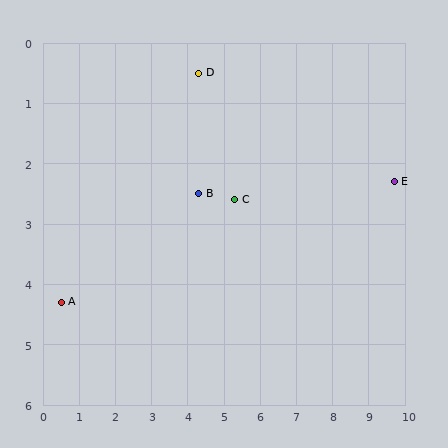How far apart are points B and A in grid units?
Points B and A are about 4.2 grid units apart.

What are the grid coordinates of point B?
Point B is at approximately (4.3, 2.5).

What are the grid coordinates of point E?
Point E is at approximately (9.7, 2.3).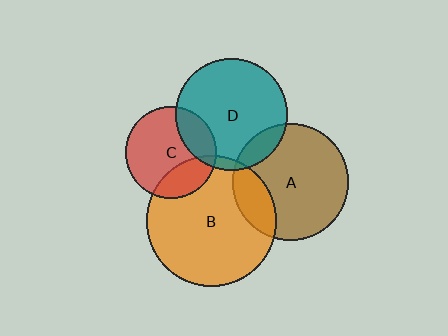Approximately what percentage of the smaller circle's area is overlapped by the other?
Approximately 20%.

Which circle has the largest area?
Circle B (orange).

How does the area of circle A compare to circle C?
Approximately 1.6 times.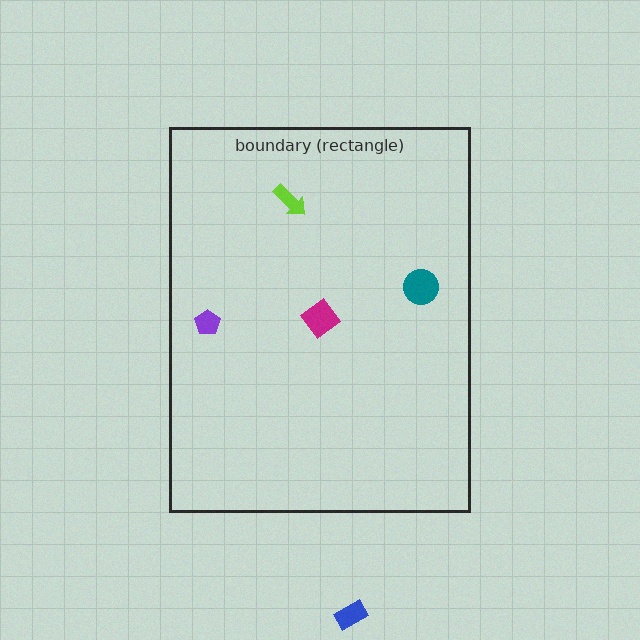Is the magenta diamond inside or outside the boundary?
Inside.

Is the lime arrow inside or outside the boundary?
Inside.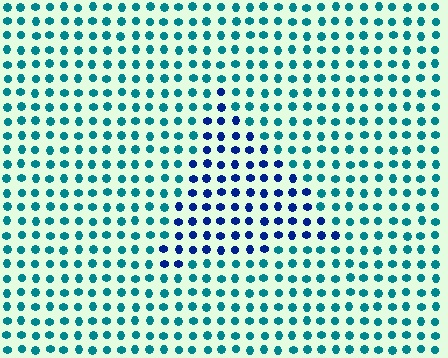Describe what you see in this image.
The image is filled with small teal elements in a uniform arrangement. A triangle-shaped region is visible where the elements are tinted to a slightly different hue, forming a subtle color boundary.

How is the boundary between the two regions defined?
The boundary is defined purely by a slight shift in hue (about 44 degrees). Spacing, size, and orientation are identical on both sides.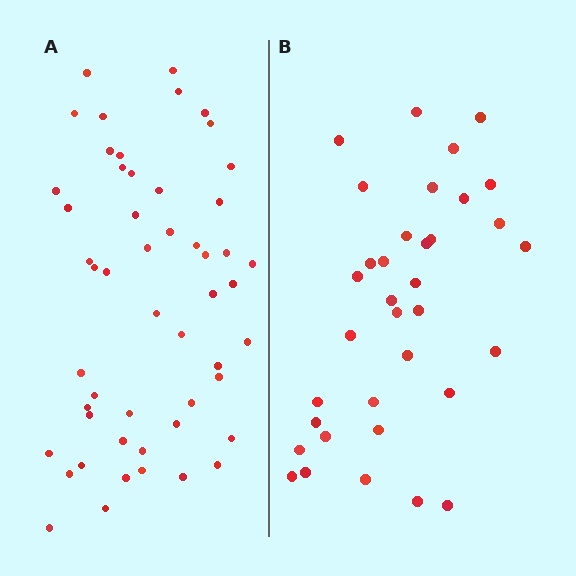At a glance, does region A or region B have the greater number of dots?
Region A (the left region) has more dots.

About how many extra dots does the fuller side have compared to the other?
Region A has approximately 15 more dots than region B.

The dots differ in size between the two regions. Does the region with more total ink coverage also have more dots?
No. Region B has more total ink coverage because its dots are larger, but region A actually contains more individual dots. Total area can be misleading — the number of items is what matters here.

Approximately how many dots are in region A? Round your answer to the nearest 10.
About 50 dots. (The exact count is 52, which rounds to 50.)